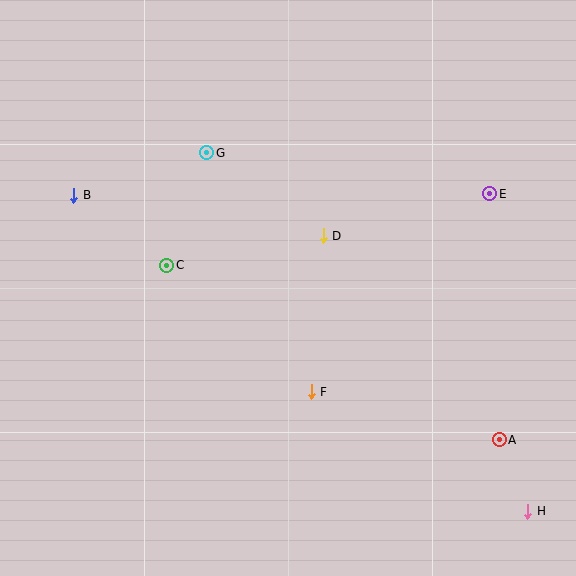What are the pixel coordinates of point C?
Point C is at (167, 265).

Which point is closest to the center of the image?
Point D at (323, 236) is closest to the center.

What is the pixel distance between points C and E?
The distance between C and E is 331 pixels.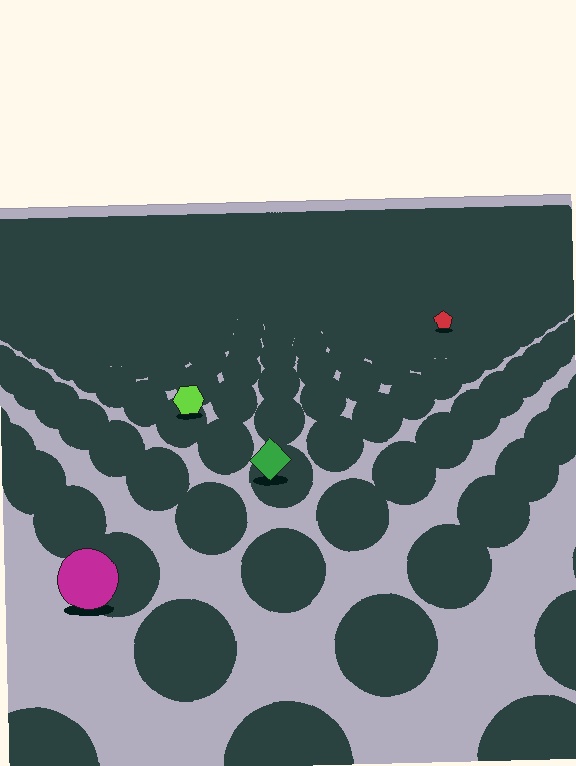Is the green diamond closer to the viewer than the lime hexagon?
Yes. The green diamond is closer — you can tell from the texture gradient: the ground texture is coarser near it.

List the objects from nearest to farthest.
From nearest to farthest: the magenta circle, the green diamond, the lime hexagon, the red pentagon.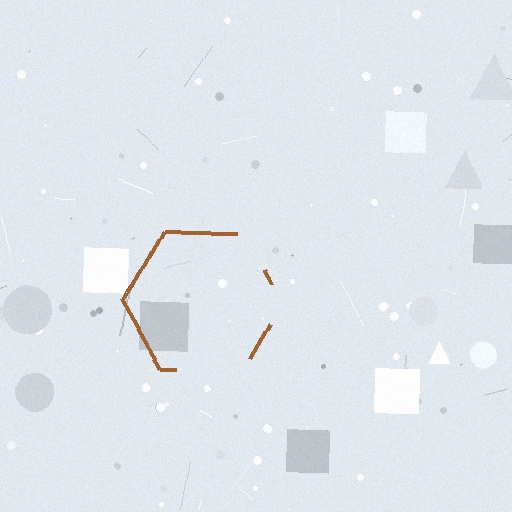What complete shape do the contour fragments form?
The contour fragments form a hexagon.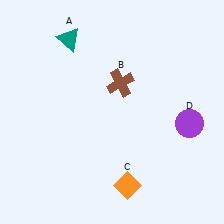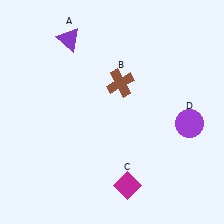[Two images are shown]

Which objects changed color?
A changed from teal to purple. C changed from orange to magenta.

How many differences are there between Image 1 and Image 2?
There are 2 differences between the two images.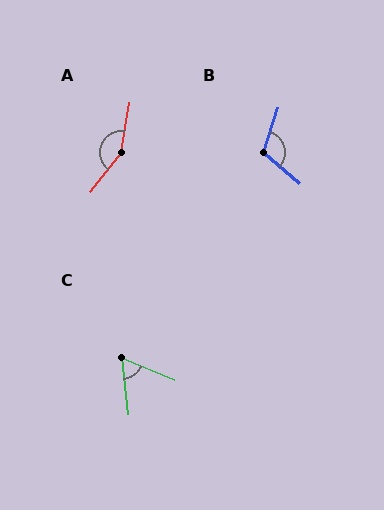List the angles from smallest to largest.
C (60°), B (113°), A (152°).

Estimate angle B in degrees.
Approximately 113 degrees.